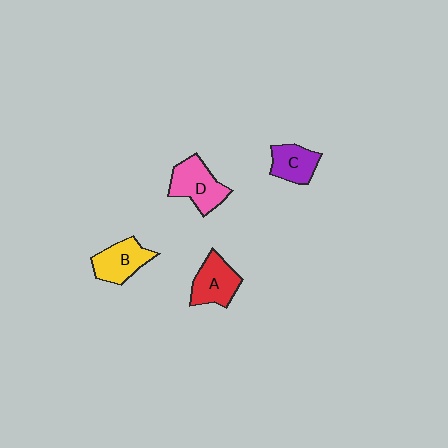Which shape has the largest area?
Shape D (pink).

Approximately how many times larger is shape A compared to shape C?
Approximately 1.2 times.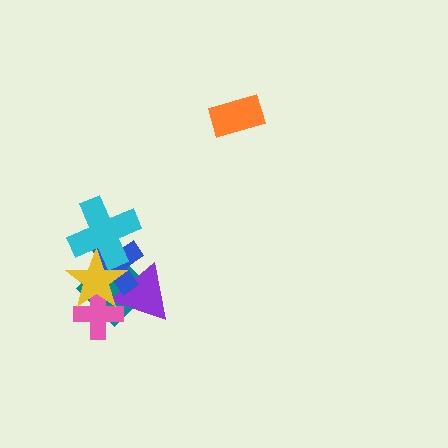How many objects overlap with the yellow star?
5 objects overlap with the yellow star.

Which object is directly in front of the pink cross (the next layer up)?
The purple triangle is directly in front of the pink cross.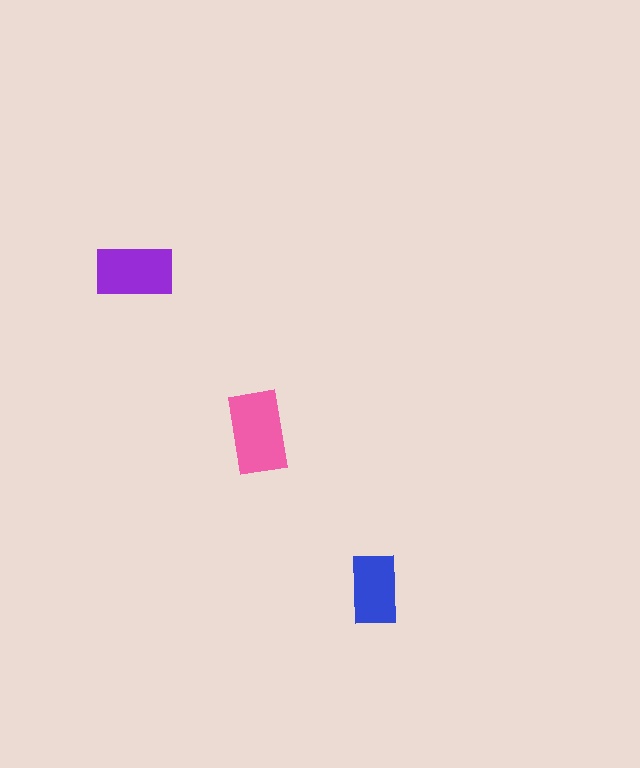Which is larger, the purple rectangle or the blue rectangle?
The purple one.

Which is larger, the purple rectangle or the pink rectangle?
The pink one.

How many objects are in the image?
There are 3 objects in the image.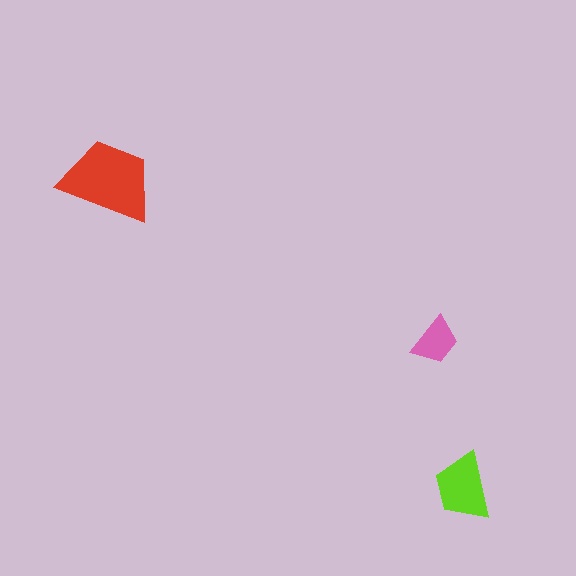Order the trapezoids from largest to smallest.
the red one, the lime one, the pink one.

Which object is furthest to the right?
The lime trapezoid is rightmost.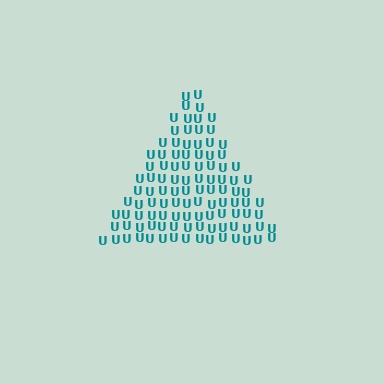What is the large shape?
The large shape is a triangle.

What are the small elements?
The small elements are letter U's.